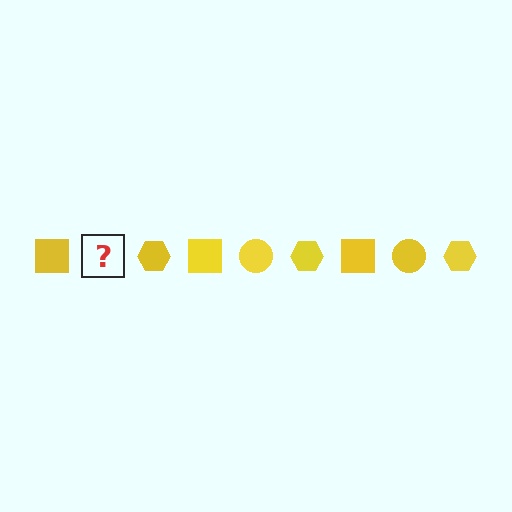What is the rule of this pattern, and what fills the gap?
The rule is that the pattern cycles through square, circle, hexagon shapes in yellow. The gap should be filled with a yellow circle.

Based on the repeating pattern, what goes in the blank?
The blank should be a yellow circle.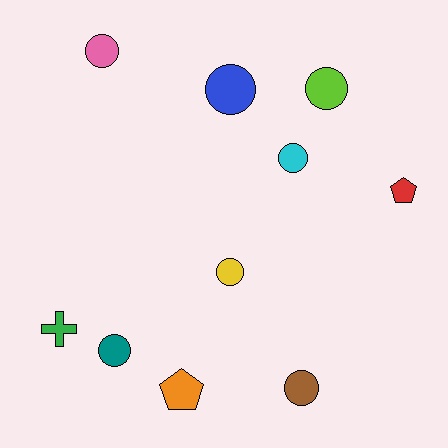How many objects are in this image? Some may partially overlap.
There are 10 objects.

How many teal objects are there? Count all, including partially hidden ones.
There is 1 teal object.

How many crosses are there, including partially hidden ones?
There is 1 cross.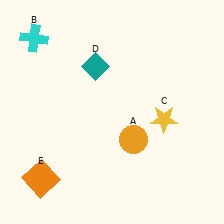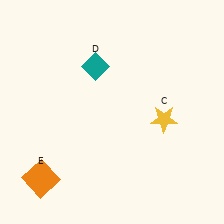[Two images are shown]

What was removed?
The cyan cross (B), the orange circle (A) were removed in Image 2.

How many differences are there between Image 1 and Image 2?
There are 2 differences between the two images.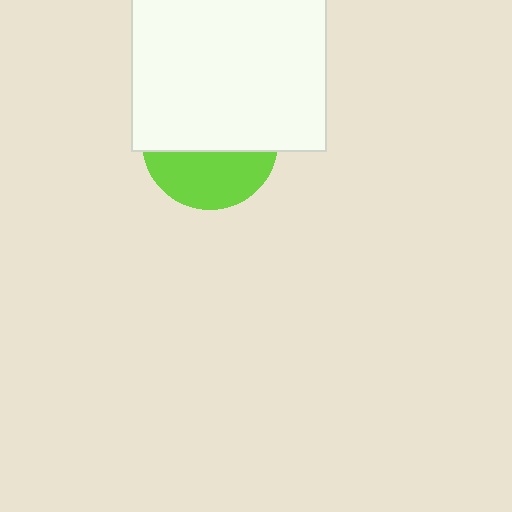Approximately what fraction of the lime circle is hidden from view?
Roughly 59% of the lime circle is hidden behind the white square.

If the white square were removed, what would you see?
You would see the complete lime circle.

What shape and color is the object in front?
The object in front is a white square.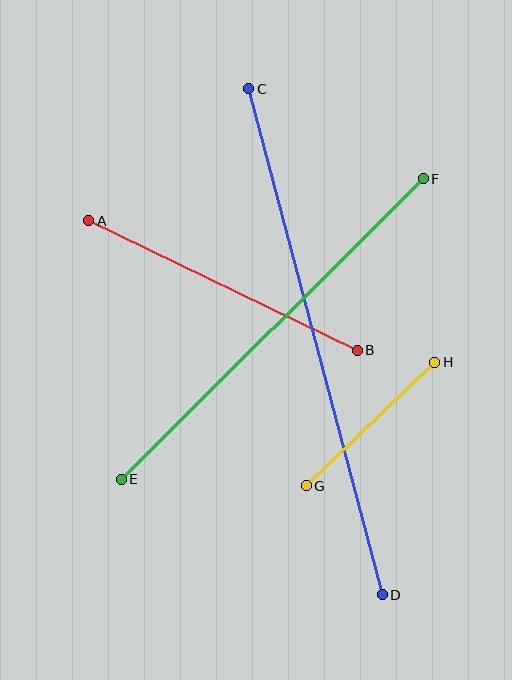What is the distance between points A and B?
The distance is approximately 298 pixels.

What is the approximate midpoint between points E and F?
The midpoint is at approximately (272, 329) pixels.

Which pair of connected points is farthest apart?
Points C and D are farthest apart.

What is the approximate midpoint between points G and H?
The midpoint is at approximately (370, 424) pixels.